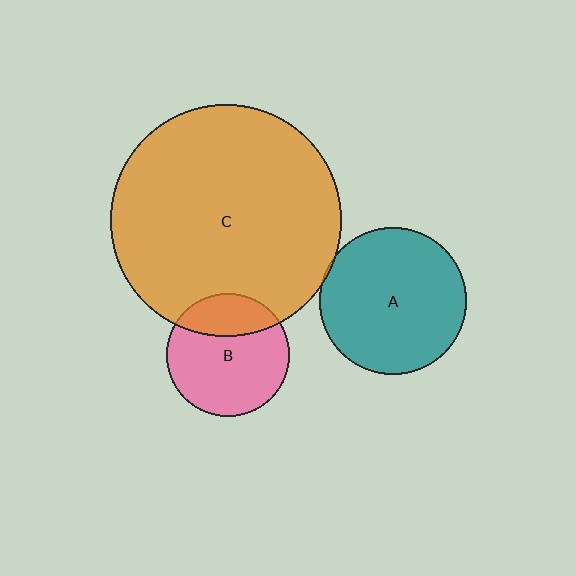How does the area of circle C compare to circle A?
Approximately 2.5 times.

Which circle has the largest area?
Circle C (orange).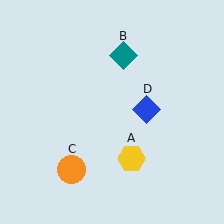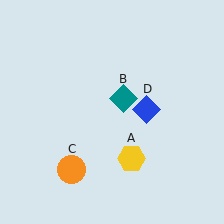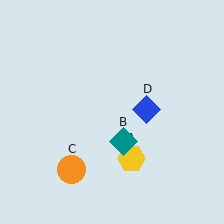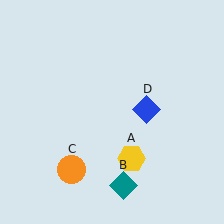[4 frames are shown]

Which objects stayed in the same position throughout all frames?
Yellow hexagon (object A) and orange circle (object C) and blue diamond (object D) remained stationary.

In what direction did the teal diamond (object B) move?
The teal diamond (object B) moved down.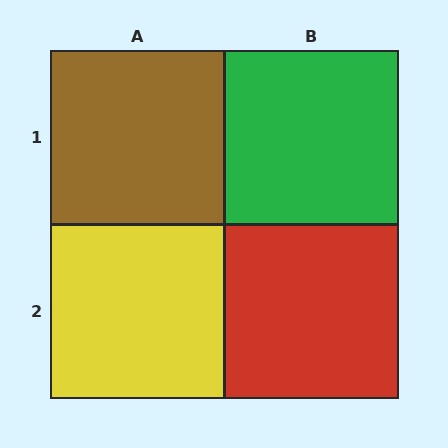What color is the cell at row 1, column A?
Brown.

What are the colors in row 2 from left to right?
Yellow, red.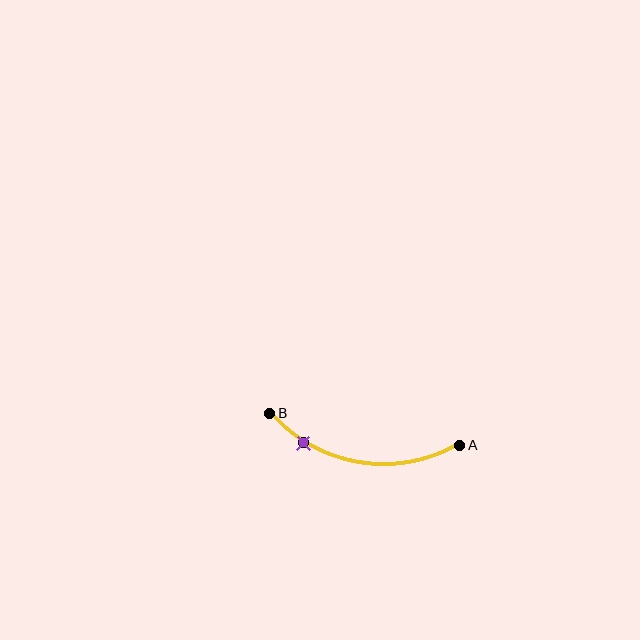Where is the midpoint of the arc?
The arc midpoint is the point on the curve farthest from the straight line joining A and B. It sits below that line.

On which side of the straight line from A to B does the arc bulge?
The arc bulges below the straight line connecting A and B.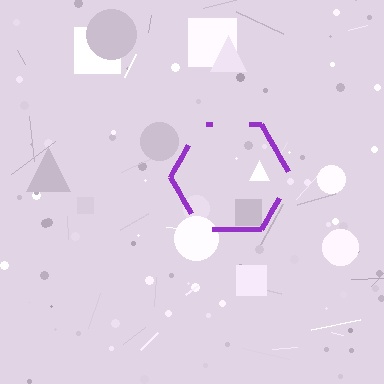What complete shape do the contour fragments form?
The contour fragments form a hexagon.